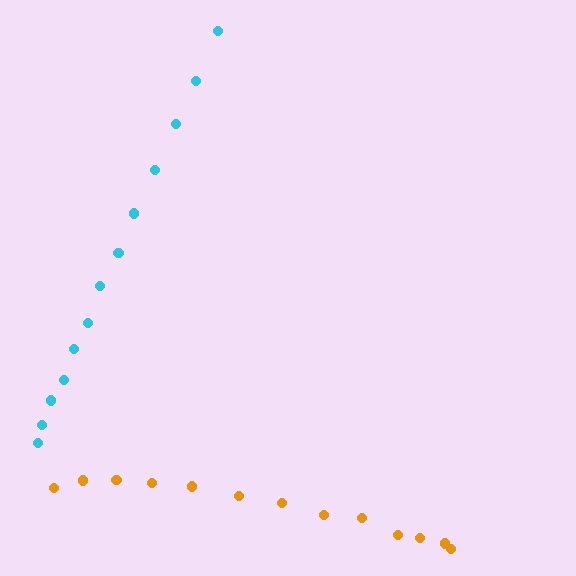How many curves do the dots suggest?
There are 2 distinct paths.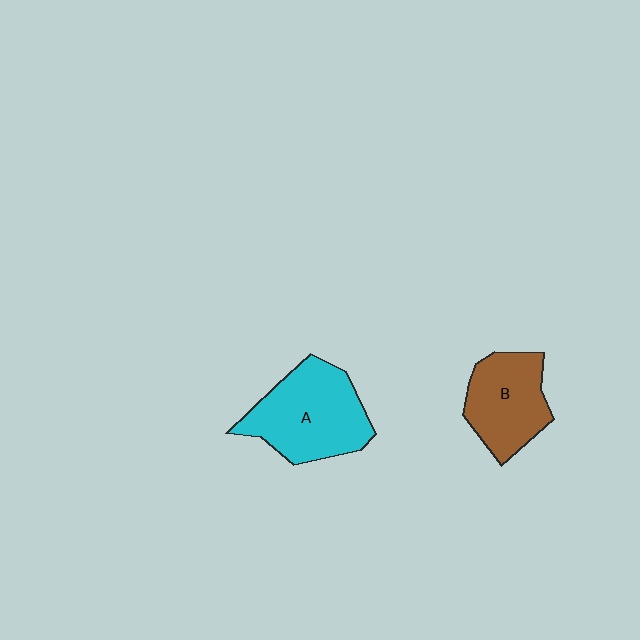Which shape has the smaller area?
Shape B (brown).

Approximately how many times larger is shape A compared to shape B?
Approximately 1.3 times.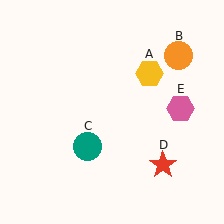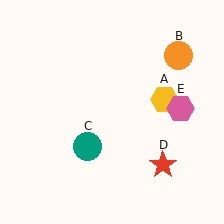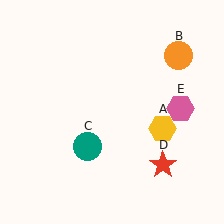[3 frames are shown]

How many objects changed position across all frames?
1 object changed position: yellow hexagon (object A).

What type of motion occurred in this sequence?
The yellow hexagon (object A) rotated clockwise around the center of the scene.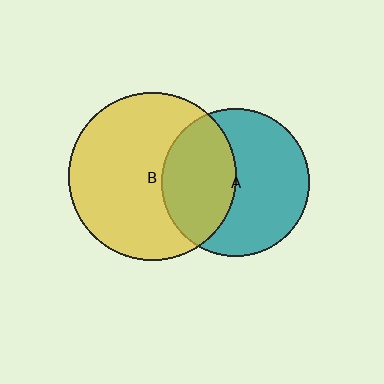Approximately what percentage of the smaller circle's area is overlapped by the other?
Approximately 40%.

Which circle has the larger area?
Circle B (yellow).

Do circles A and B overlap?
Yes.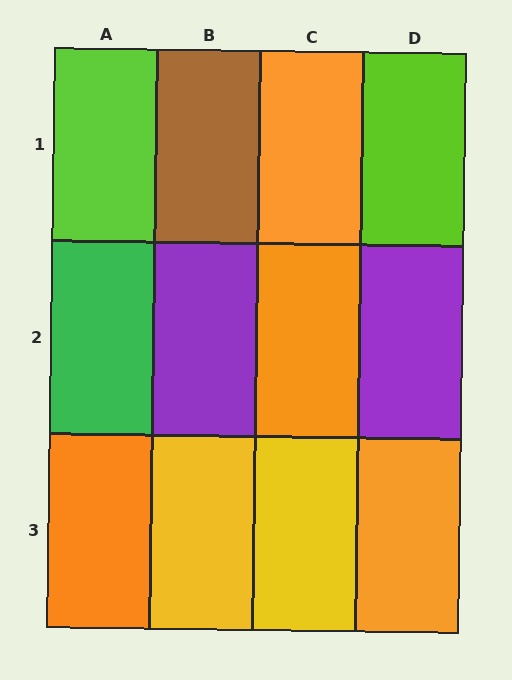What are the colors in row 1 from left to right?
Lime, brown, orange, lime.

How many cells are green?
1 cell is green.